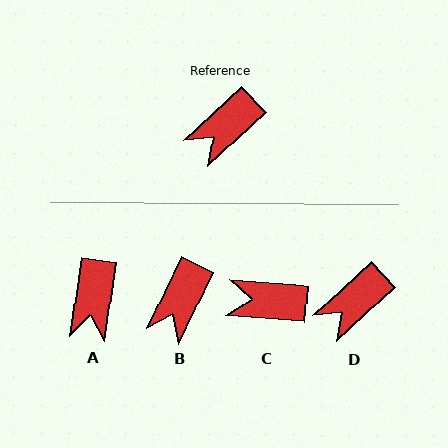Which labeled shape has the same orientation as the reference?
D.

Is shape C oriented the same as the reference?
No, it is off by about 48 degrees.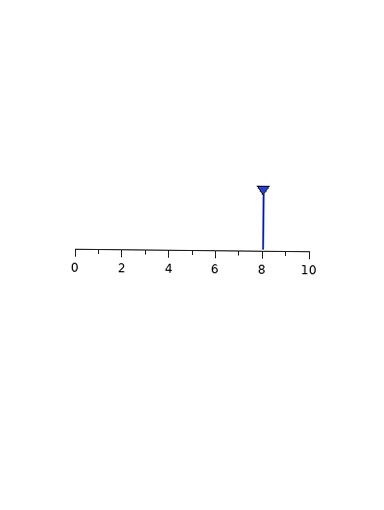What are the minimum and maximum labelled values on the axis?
The axis runs from 0 to 10.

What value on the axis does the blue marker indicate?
The marker indicates approximately 8.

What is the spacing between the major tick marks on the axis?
The major ticks are spaced 2 apart.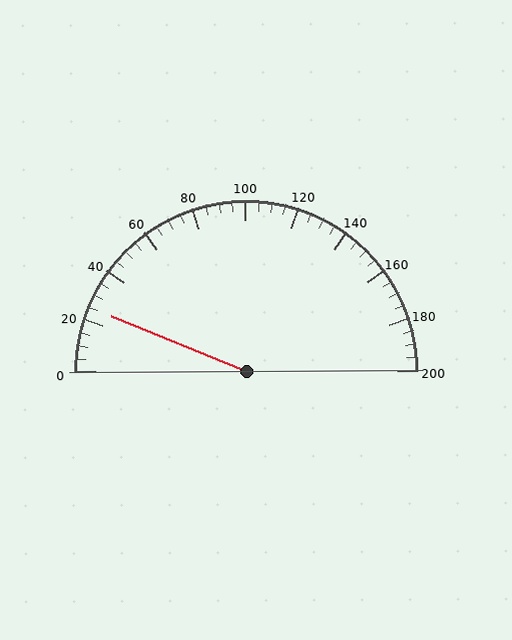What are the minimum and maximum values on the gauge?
The gauge ranges from 0 to 200.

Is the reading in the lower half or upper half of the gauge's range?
The reading is in the lower half of the range (0 to 200).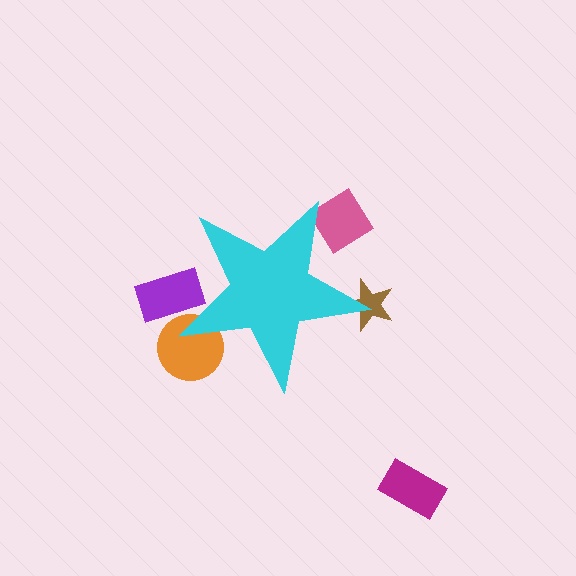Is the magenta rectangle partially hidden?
No, the magenta rectangle is fully visible.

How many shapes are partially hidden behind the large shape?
4 shapes are partially hidden.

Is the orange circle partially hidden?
Yes, the orange circle is partially hidden behind the cyan star.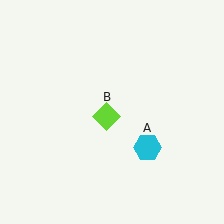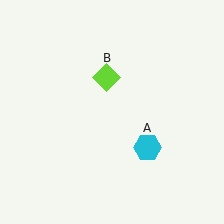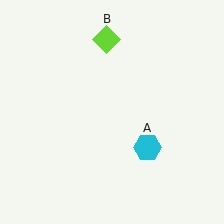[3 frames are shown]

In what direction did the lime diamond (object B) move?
The lime diamond (object B) moved up.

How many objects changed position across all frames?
1 object changed position: lime diamond (object B).